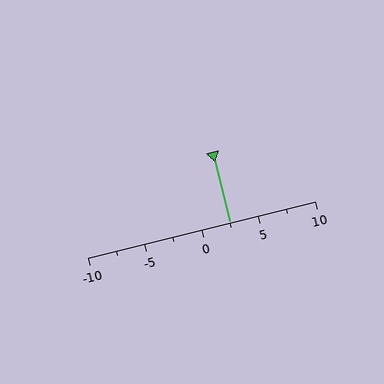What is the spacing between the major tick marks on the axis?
The major ticks are spaced 5 apart.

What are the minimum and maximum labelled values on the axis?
The axis runs from -10 to 10.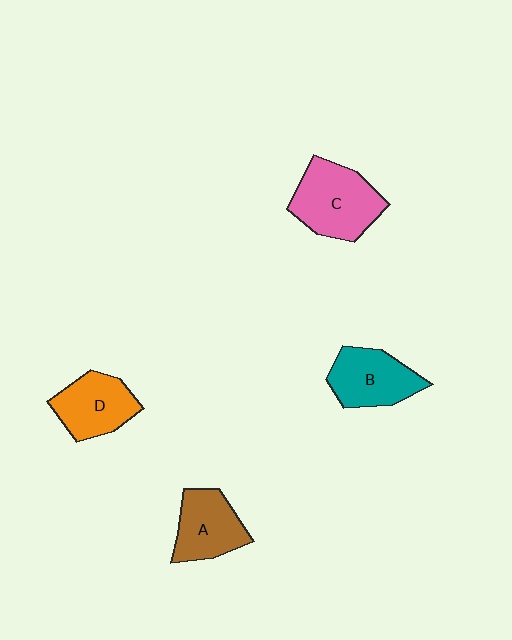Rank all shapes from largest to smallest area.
From largest to smallest: C (pink), B (teal), D (orange), A (brown).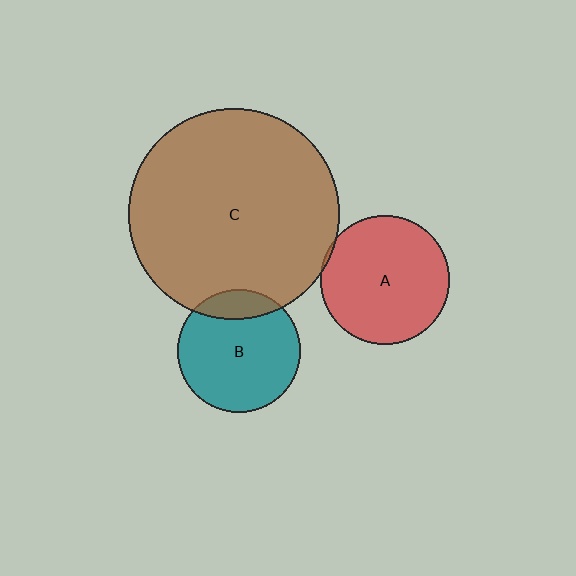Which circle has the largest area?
Circle C (brown).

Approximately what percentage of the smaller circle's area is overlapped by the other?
Approximately 15%.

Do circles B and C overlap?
Yes.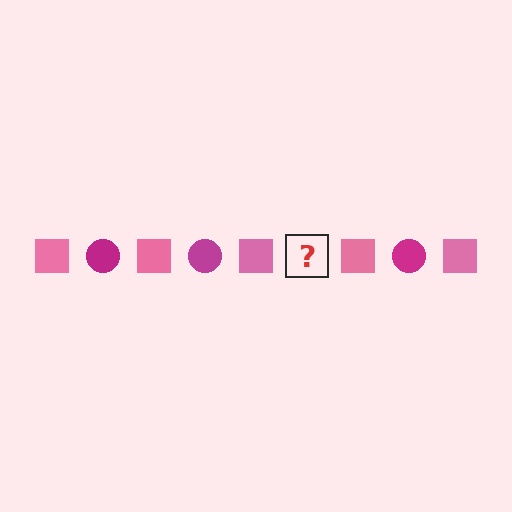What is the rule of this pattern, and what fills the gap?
The rule is that the pattern alternates between pink square and magenta circle. The gap should be filled with a magenta circle.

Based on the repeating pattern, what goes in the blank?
The blank should be a magenta circle.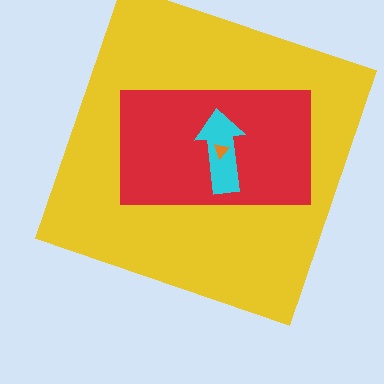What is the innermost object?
The orange triangle.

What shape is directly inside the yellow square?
The red rectangle.